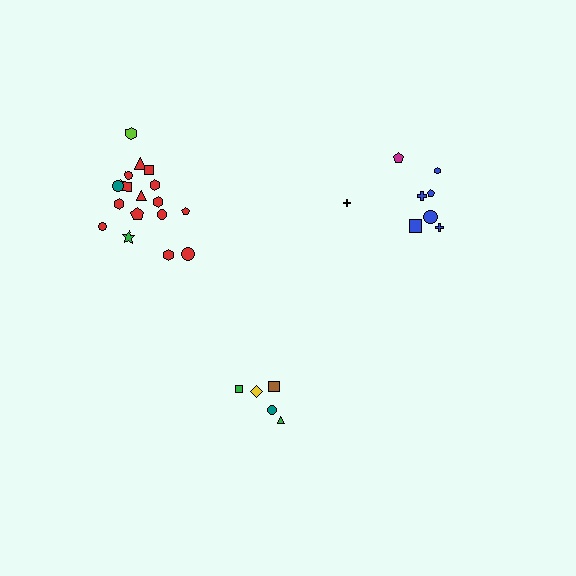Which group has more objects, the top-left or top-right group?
The top-left group.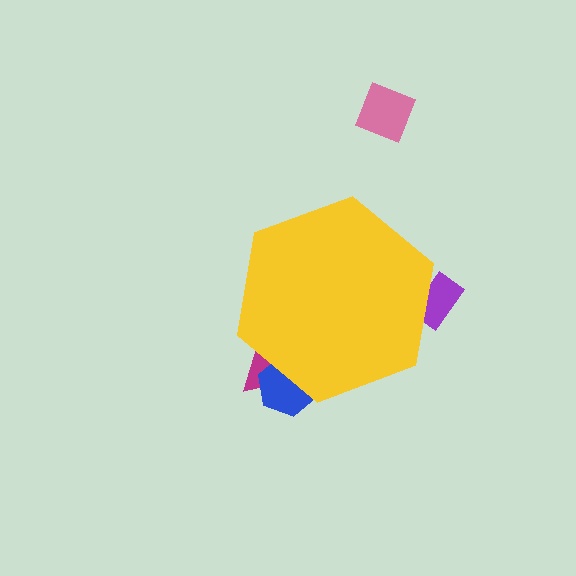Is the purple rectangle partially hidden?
Yes, the purple rectangle is partially hidden behind the yellow hexagon.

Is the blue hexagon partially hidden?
Yes, the blue hexagon is partially hidden behind the yellow hexagon.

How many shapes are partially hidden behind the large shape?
3 shapes are partially hidden.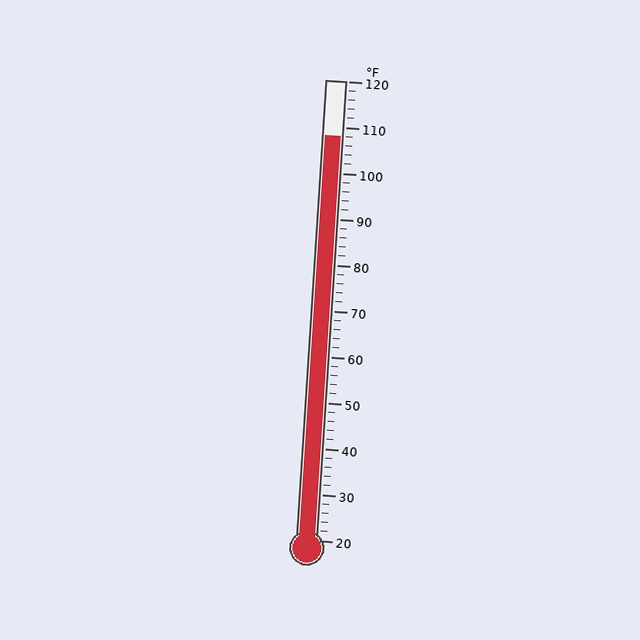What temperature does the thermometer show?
The thermometer shows approximately 108°F.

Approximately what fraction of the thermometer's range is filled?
The thermometer is filled to approximately 90% of its range.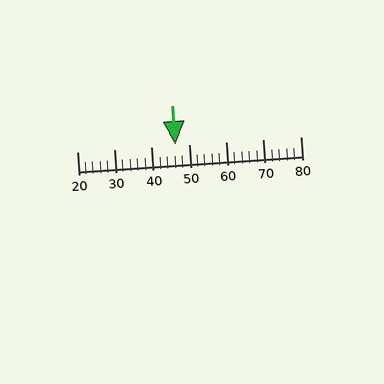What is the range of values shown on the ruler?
The ruler shows values from 20 to 80.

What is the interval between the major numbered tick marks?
The major tick marks are spaced 10 units apart.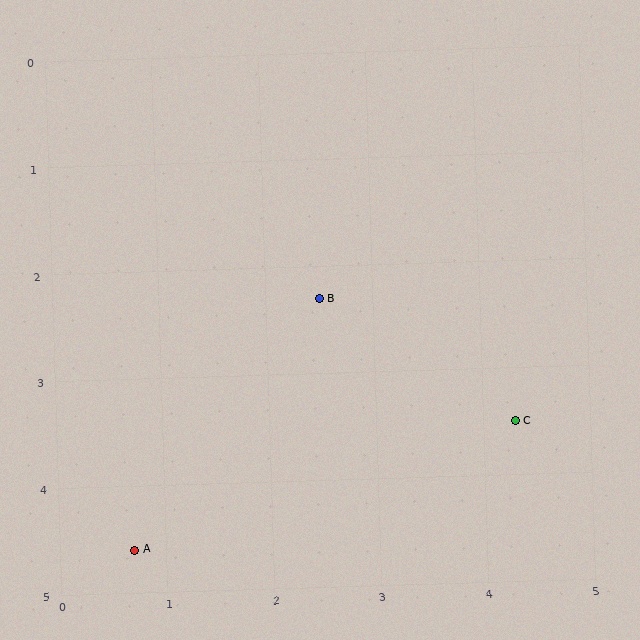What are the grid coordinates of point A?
Point A is at approximately (0.7, 4.6).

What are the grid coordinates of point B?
Point B is at approximately (2.5, 2.3).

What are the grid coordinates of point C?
Point C is at approximately (4.3, 3.5).